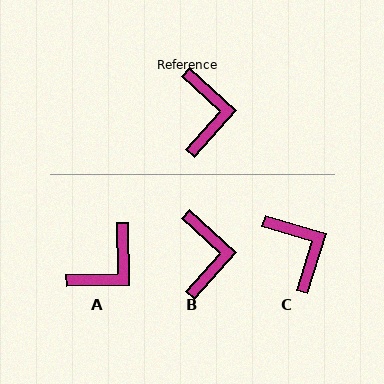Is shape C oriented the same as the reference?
No, it is off by about 26 degrees.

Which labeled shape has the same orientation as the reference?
B.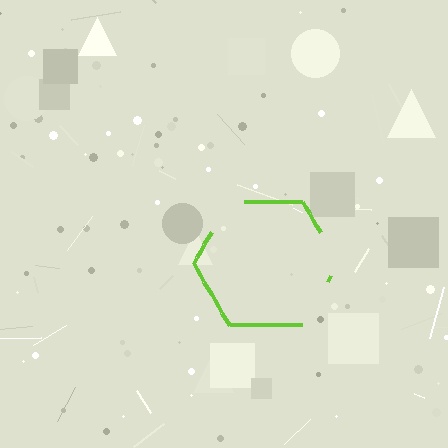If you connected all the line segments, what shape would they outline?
They would outline a hexagon.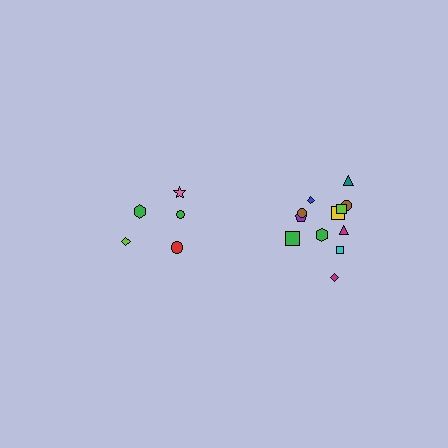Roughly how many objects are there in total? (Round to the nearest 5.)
Roughly 15 objects in total.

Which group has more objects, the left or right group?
The right group.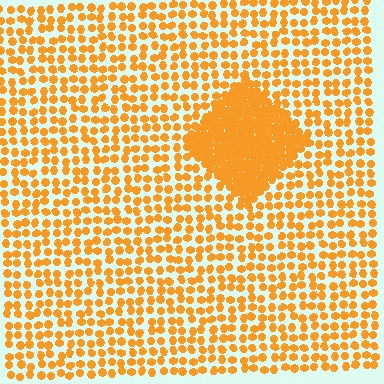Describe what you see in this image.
The image contains small orange elements arranged at two different densities. A diamond-shaped region is visible where the elements are more densely packed than the surrounding area.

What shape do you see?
I see a diamond.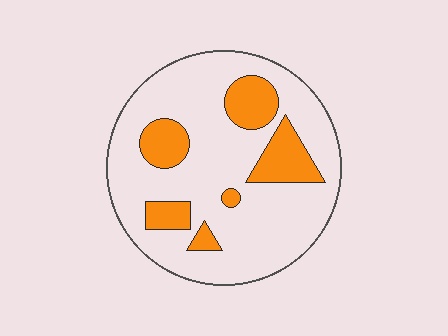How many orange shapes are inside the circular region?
6.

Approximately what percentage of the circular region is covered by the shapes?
Approximately 20%.